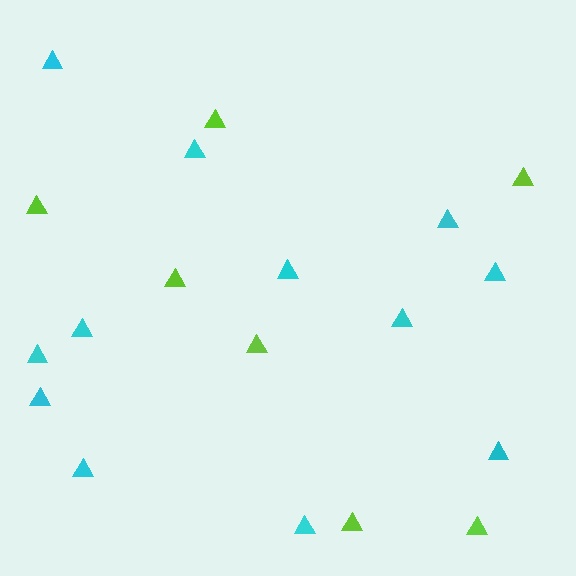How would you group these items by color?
There are 2 groups: one group of lime triangles (7) and one group of cyan triangles (12).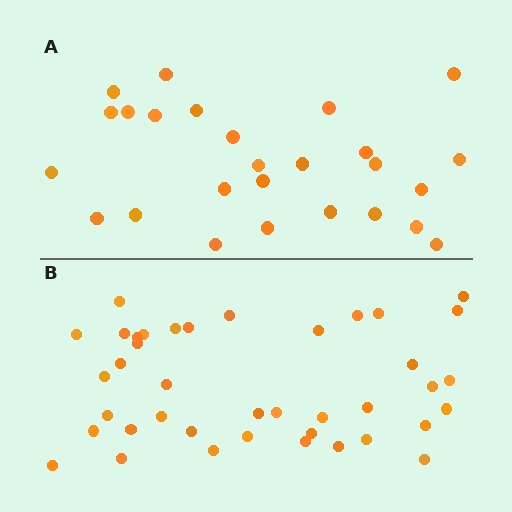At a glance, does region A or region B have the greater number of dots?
Region B (the bottom region) has more dots.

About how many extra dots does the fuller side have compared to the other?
Region B has approximately 15 more dots than region A.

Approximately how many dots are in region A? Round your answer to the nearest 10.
About 30 dots. (The exact count is 26, which rounds to 30.)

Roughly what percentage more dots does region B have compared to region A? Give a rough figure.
About 55% more.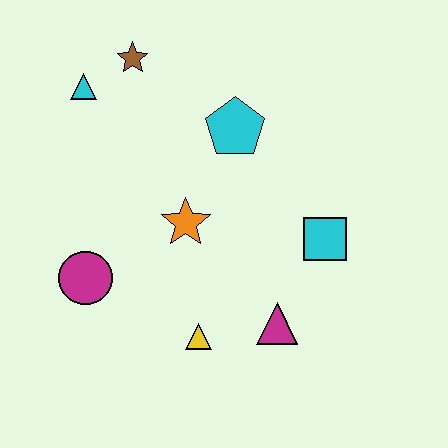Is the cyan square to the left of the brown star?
No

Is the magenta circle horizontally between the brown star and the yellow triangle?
No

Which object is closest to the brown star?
The cyan triangle is closest to the brown star.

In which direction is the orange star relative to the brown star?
The orange star is below the brown star.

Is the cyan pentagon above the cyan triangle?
No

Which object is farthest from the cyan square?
The cyan triangle is farthest from the cyan square.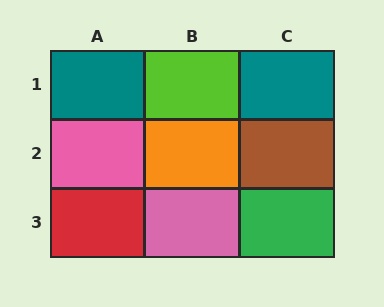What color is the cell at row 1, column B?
Lime.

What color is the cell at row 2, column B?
Orange.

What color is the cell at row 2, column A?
Pink.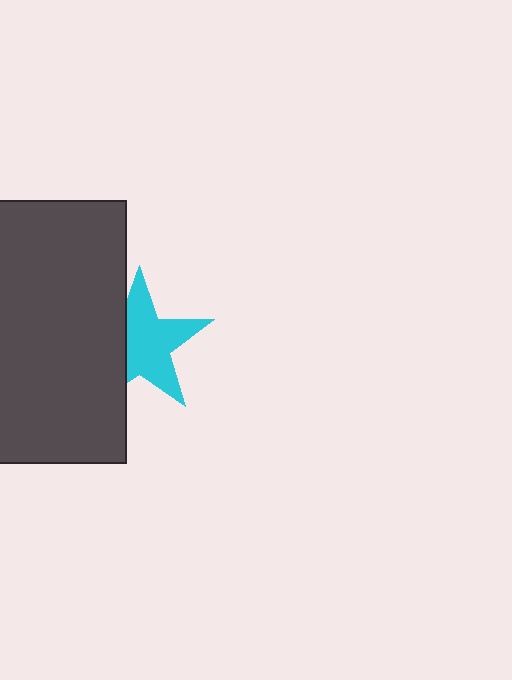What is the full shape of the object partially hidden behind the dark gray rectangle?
The partially hidden object is a cyan star.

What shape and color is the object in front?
The object in front is a dark gray rectangle.